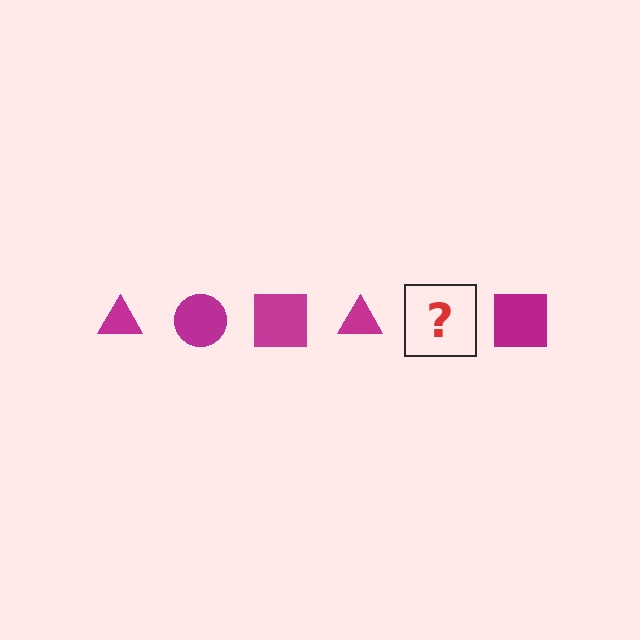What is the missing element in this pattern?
The missing element is a magenta circle.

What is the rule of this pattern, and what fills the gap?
The rule is that the pattern cycles through triangle, circle, square shapes in magenta. The gap should be filled with a magenta circle.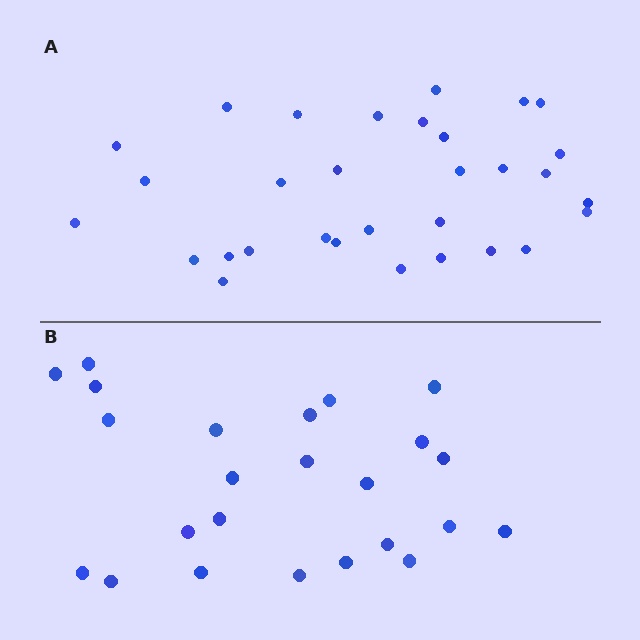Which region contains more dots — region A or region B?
Region A (the top region) has more dots.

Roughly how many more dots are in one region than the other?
Region A has roughly 8 or so more dots than region B.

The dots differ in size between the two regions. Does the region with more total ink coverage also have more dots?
No. Region B has more total ink coverage because its dots are larger, but region A actually contains more individual dots. Total area can be misleading — the number of items is what matters here.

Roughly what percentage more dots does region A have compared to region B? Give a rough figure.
About 30% more.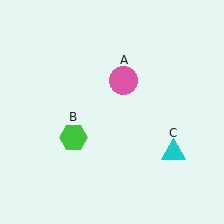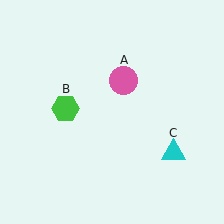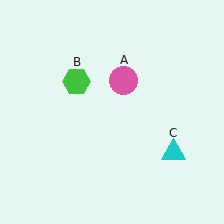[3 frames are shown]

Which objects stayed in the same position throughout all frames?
Pink circle (object A) and cyan triangle (object C) remained stationary.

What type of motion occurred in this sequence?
The green hexagon (object B) rotated clockwise around the center of the scene.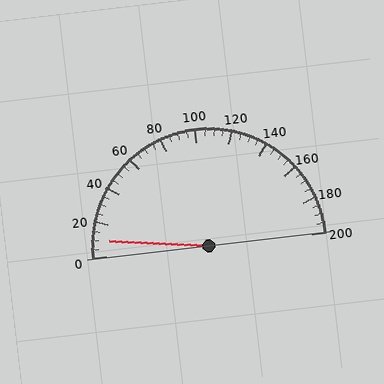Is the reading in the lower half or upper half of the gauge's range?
The reading is in the lower half of the range (0 to 200).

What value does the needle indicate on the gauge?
The needle indicates approximately 10.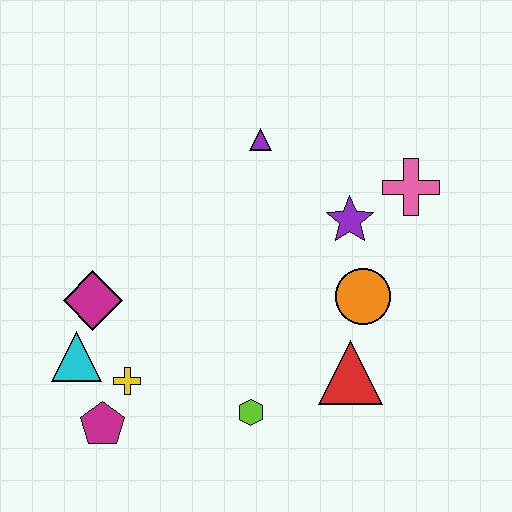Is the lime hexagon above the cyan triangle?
No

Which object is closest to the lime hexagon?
The red triangle is closest to the lime hexagon.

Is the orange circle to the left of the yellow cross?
No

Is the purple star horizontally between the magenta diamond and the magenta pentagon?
No